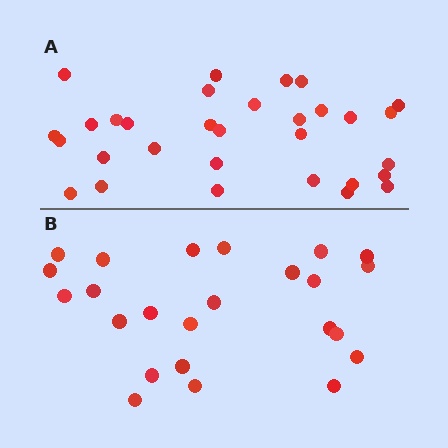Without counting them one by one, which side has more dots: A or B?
Region A (the top region) has more dots.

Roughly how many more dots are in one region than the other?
Region A has roughly 8 or so more dots than region B.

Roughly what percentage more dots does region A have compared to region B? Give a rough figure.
About 30% more.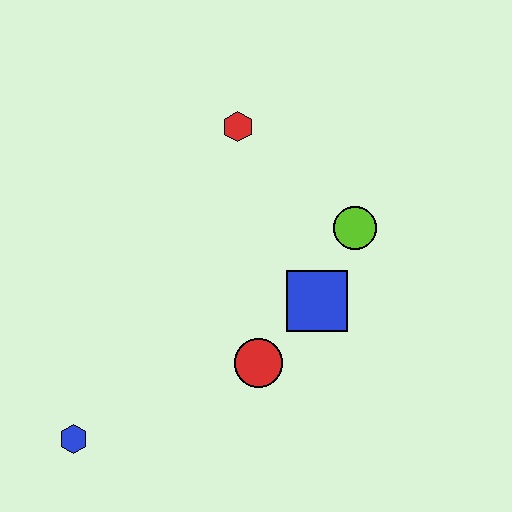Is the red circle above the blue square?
No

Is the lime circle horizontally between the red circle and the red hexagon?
No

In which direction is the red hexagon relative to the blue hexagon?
The red hexagon is above the blue hexagon.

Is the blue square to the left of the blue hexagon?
No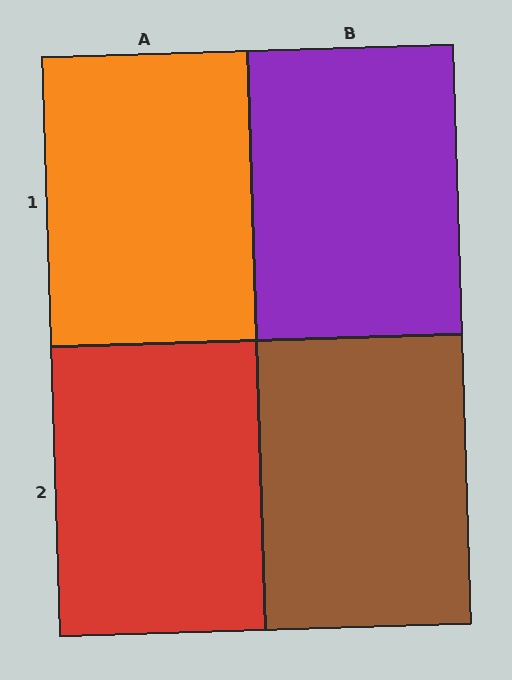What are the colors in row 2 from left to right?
Red, brown.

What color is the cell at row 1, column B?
Purple.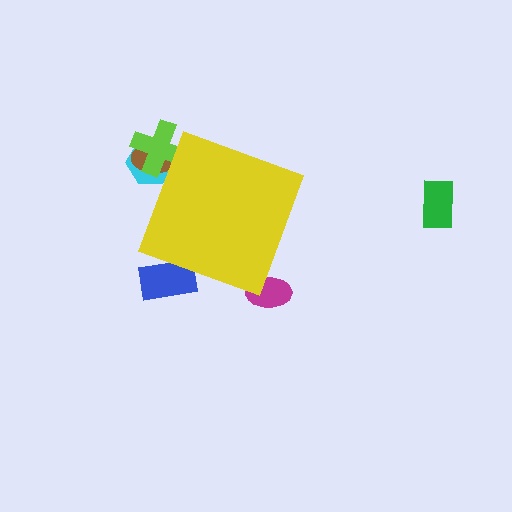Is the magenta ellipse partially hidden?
Yes, the magenta ellipse is partially hidden behind the yellow diamond.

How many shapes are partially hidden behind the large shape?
5 shapes are partially hidden.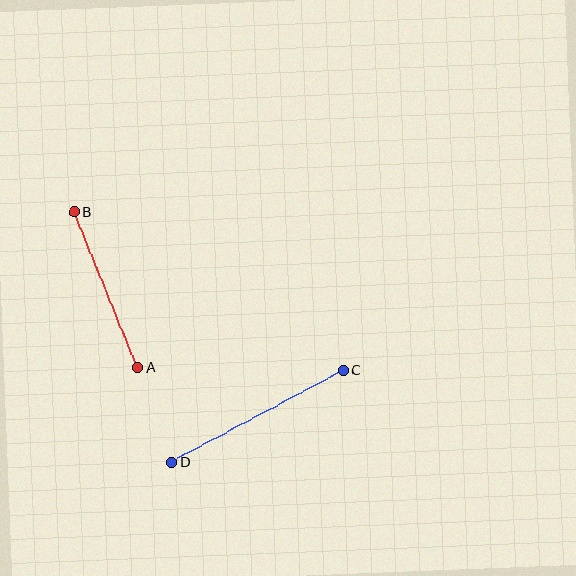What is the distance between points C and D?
The distance is approximately 195 pixels.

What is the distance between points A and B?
The distance is approximately 169 pixels.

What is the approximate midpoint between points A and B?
The midpoint is at approximately (106, 290) pixels.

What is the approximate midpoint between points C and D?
The midpoint is at approximately (258, 417) pixels.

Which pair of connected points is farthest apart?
Points C and D are farthest apart.